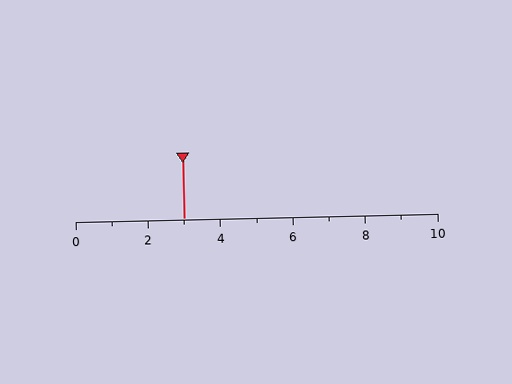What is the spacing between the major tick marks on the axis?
The major ticks are spaced 2 apart.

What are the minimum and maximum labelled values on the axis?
The axis runs from 0 to 10.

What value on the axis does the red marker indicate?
The marker indicates approximately 3.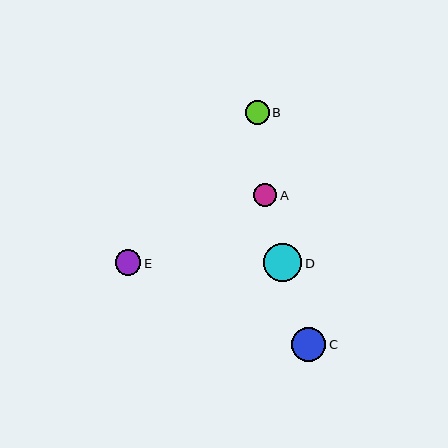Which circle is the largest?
Circle D is the largest with a size of approximately 38 pixels.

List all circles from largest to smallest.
From largest to smallest: D, C, E, B, A.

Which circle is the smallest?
Circle A is the smallest with a size of approximately 23 pixels.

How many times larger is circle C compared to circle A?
Circle C is approximately 1.5 times the size of circle A.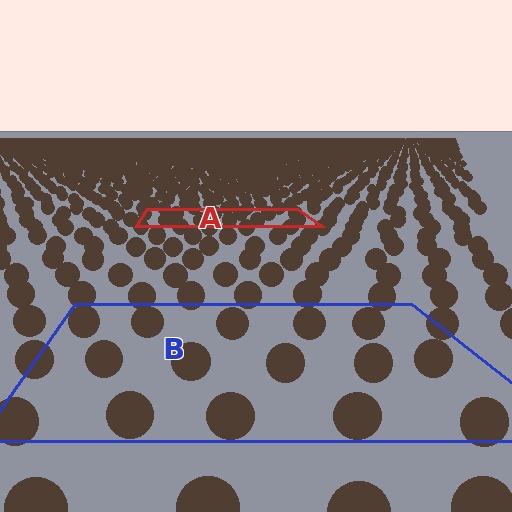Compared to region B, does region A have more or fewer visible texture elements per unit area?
Region A has more texture elements per unit area — they are packed more densely because it is farther away.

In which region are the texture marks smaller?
The texture marks are smaller in region A, because it is farther away.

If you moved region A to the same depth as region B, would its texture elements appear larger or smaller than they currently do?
They would appear larger. At a closer depth, the same texture elements are projected at a bigger on-screen size.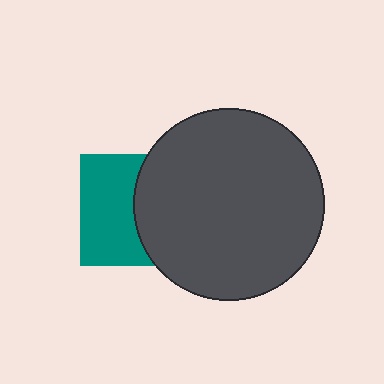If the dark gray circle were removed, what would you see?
You would see the complete teal square.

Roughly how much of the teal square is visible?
About half of it is visible (roughly 53%).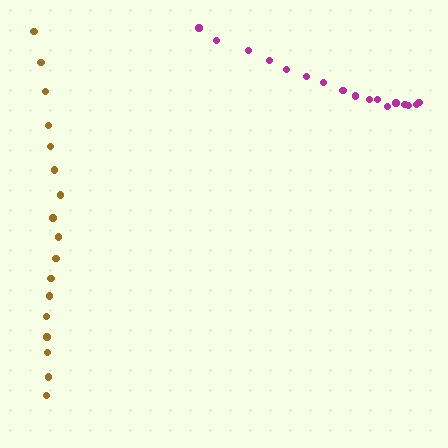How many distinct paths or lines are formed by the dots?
There are 2 distinct paths.